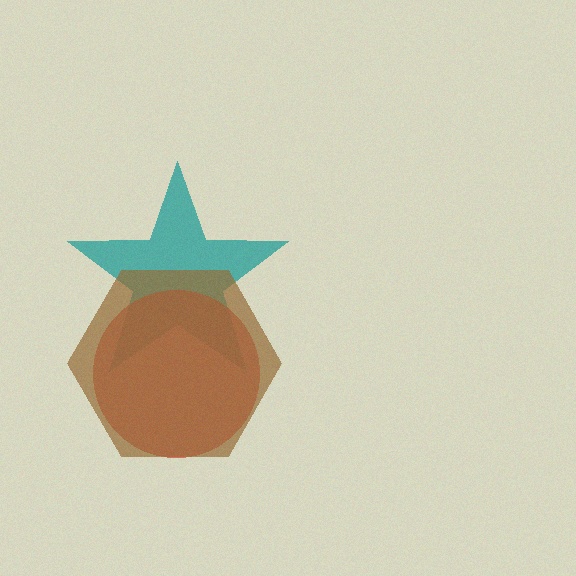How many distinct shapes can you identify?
There are 3 distinct shapes: a teal star, a red circle, a brown hexagon.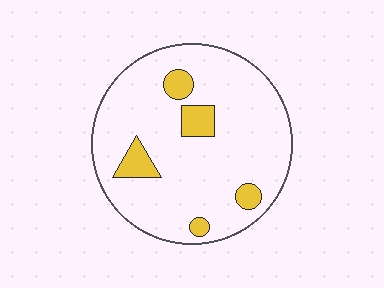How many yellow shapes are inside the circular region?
5.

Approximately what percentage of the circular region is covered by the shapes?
Approximately 10%.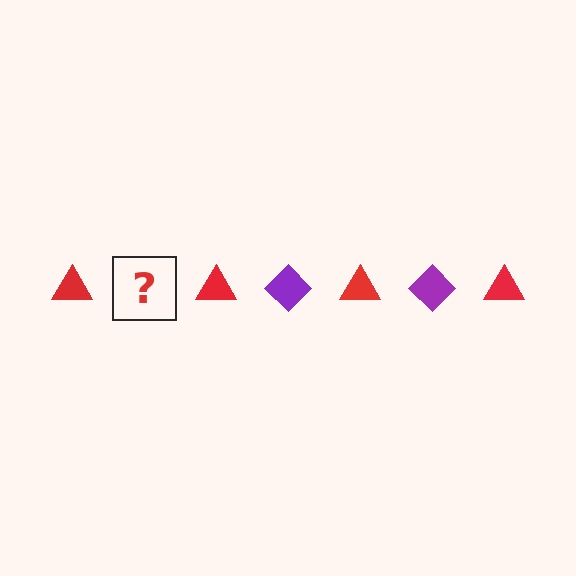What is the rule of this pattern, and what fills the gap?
The rule is that the pattern alternates between red triangle and purple diamond. The gap should be filled with a purple diamond.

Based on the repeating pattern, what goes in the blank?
The blank should be a purple diamond.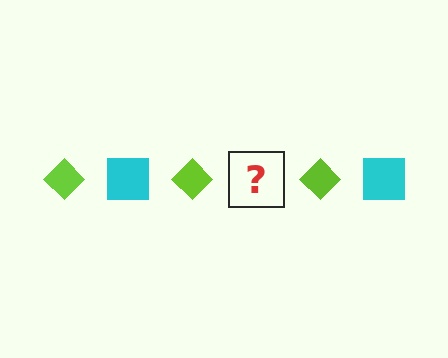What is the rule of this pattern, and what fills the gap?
The rule is that the pattern alternates between lime diamond and cyan square. The gap should be filled with a cyan square.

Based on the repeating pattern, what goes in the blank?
The blank should be a cyan square.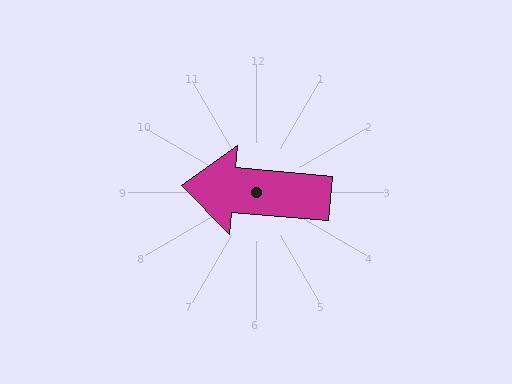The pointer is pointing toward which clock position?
Roughly 9 o'clock.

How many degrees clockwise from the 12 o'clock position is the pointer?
Approximately 275 degrees.